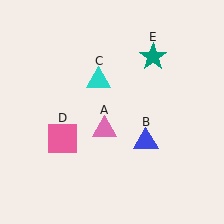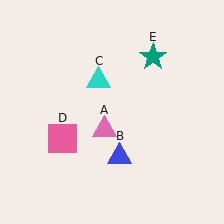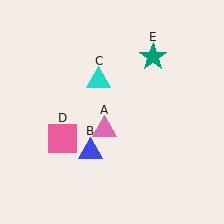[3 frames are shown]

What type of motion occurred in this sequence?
The blue triangle (object B) rotated clockwise around the center of the scene.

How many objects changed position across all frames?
1 object changed position: blue triangle (object B).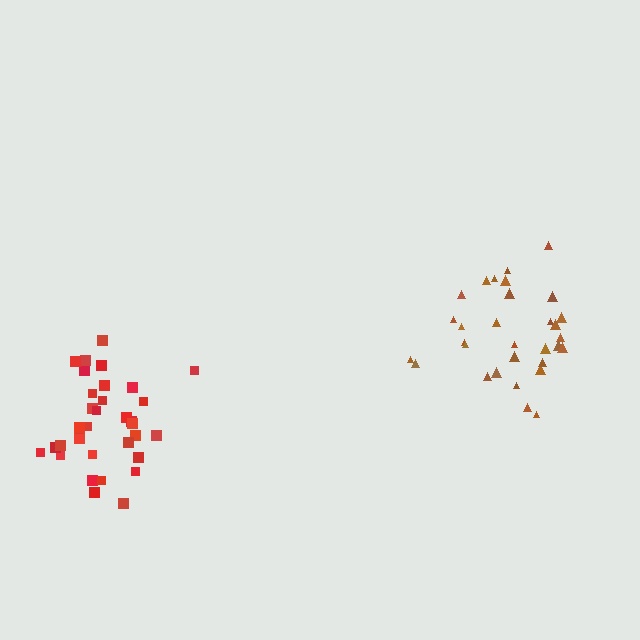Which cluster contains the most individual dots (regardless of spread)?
Red (34).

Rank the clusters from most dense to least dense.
red, brown.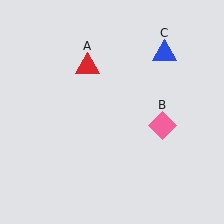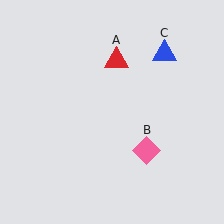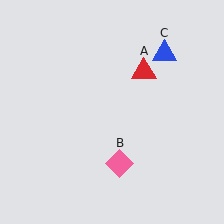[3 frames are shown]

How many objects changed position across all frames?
2 objects changed position: red triangle (object A), pink diamond (object B).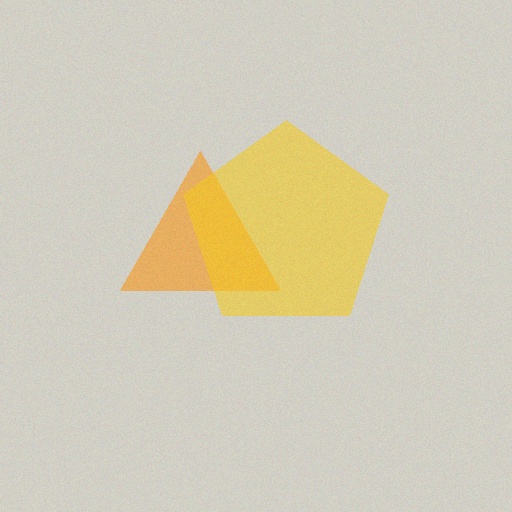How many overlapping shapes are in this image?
There are 2 overlapping shapes in the image.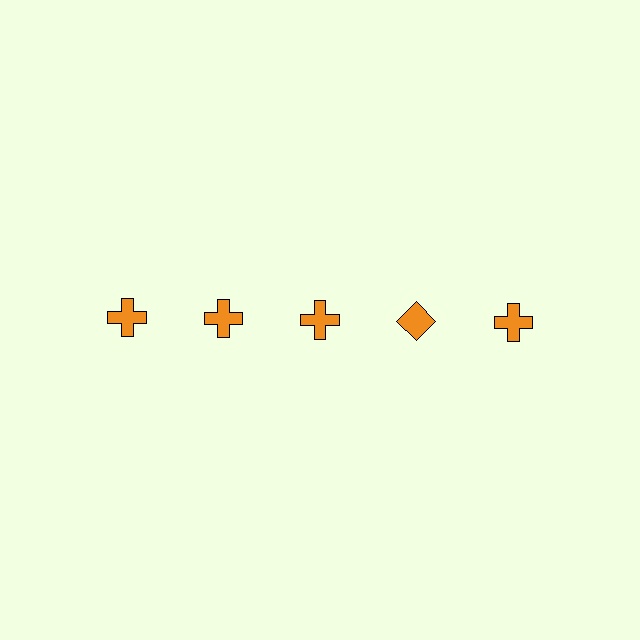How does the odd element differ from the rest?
It has a different shape: diamond instead of cross.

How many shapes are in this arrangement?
There are 5 shapes arranged in a grid pattern.